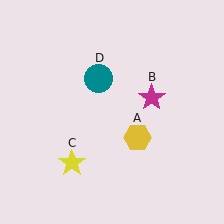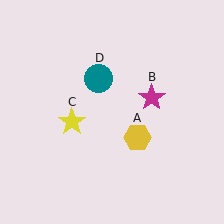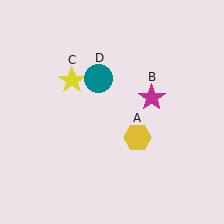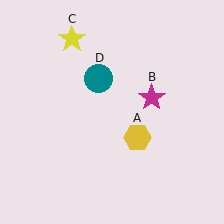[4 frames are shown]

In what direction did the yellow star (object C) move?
The yellow star (object C) moved up.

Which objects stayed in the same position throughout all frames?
Yellow hexagon (object A) and magenta star (object B) and teal circle (object D) remained stationary.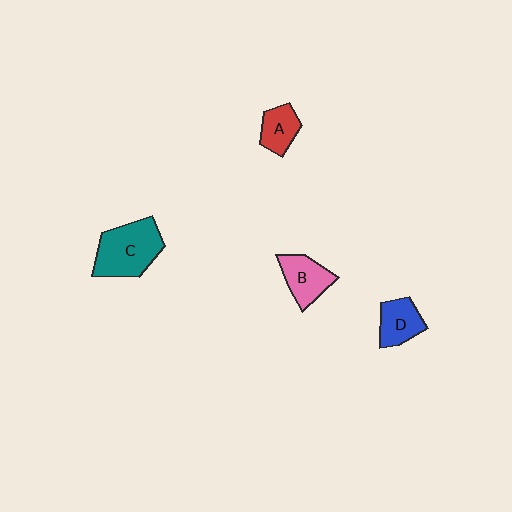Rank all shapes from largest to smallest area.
From largest to smallest: C (teal), B (pink), D (blue), A (red).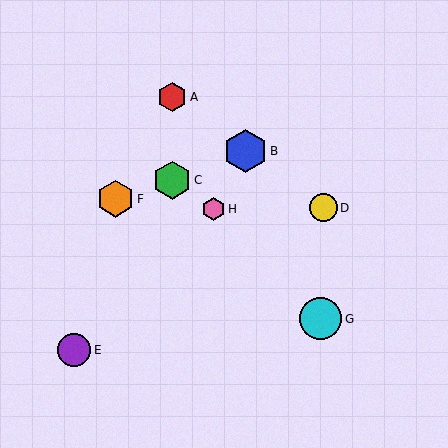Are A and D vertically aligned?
No, A is at x≈172 and D is at x≈323.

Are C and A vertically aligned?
Yes, both are at x≈172.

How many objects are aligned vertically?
2 objects (A, C) are aligned vertically.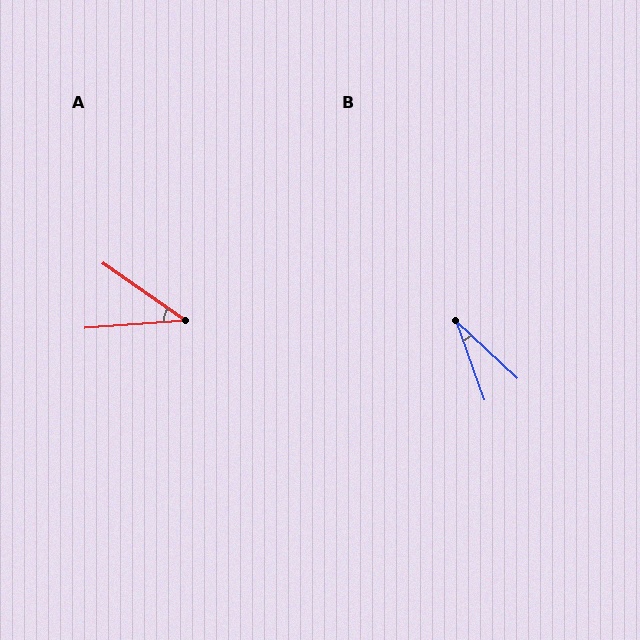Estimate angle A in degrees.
Approximately 40 degrees.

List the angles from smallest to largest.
B (27°), A (40°).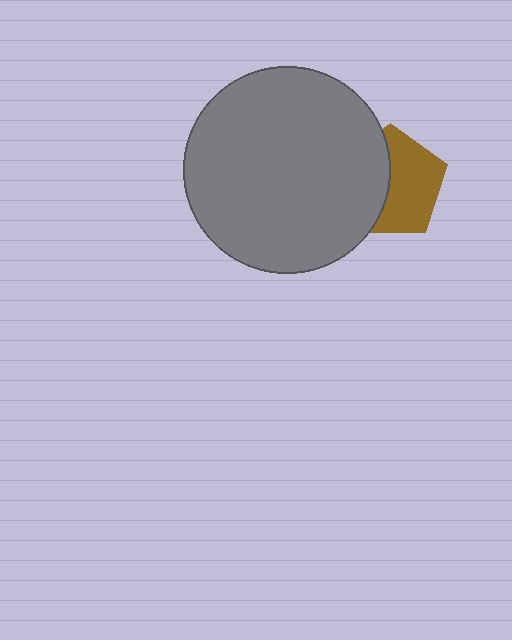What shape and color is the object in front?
The object in front is a gray circle.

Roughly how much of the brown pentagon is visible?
About half of it is visible (roughly 55%).